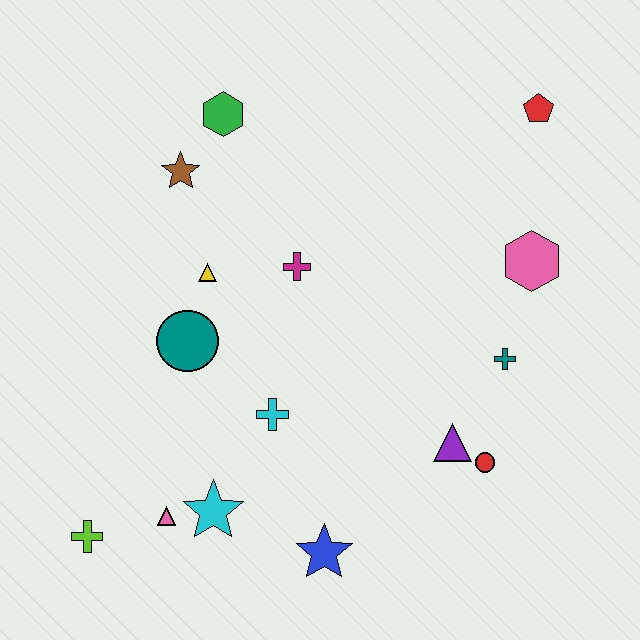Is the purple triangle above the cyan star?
Yes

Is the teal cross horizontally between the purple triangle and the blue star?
No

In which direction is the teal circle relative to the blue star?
The teal circle is above the blue star.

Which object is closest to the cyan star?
The pink triangle is closest to the cyan star.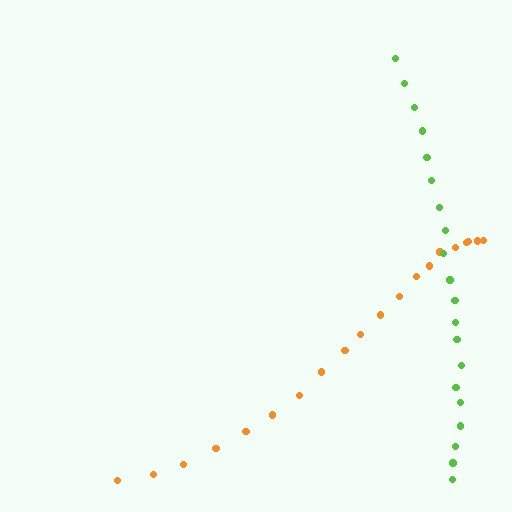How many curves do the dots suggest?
There are 2 distinct paths.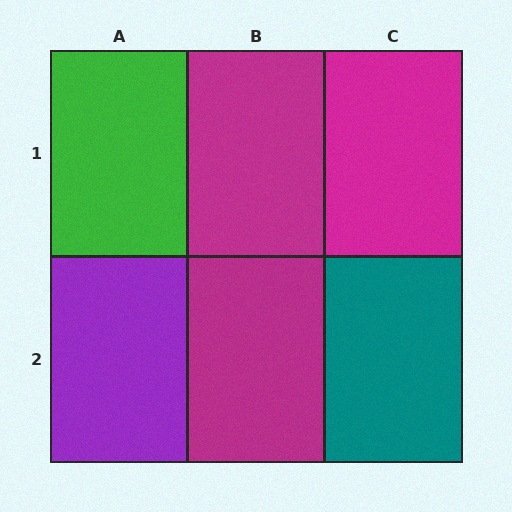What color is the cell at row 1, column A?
Green.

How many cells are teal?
1 cell is teal.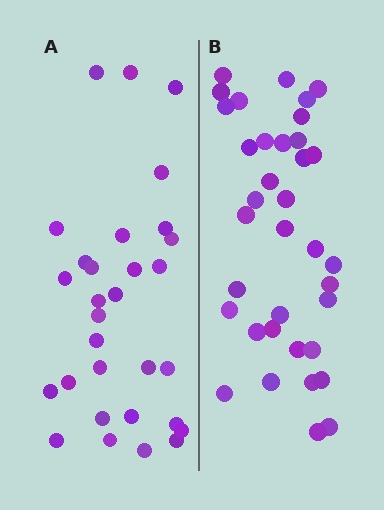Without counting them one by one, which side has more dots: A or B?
Region B (the right region) has more dots.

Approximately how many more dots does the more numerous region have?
Region B has about 6 more dots than region A.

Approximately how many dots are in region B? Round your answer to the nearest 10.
About 40 dots. (The exact count is 36, which rounds to 40.)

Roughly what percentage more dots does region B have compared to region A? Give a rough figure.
About 20% more.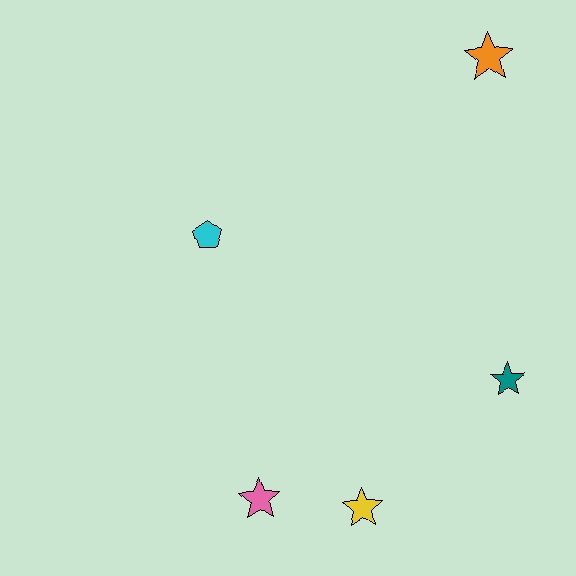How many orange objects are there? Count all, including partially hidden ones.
There is 1 orange object.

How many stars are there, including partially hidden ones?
There are 4 stars.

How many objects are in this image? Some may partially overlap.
There are 5 objects.